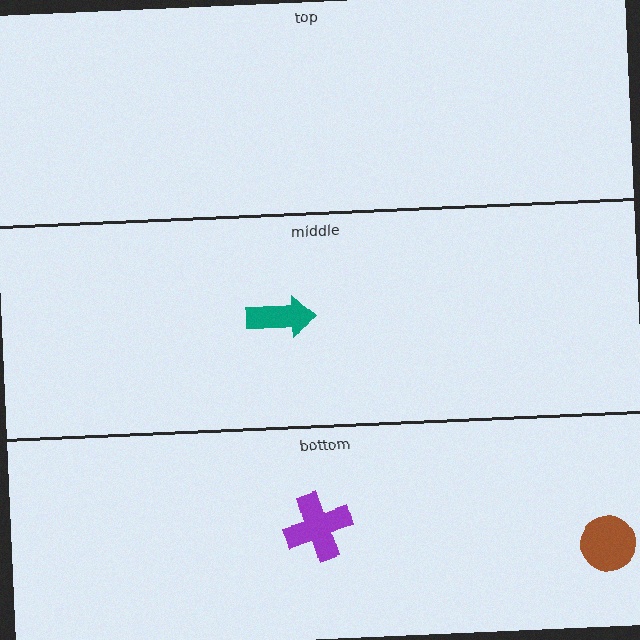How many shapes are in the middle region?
1.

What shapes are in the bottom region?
The brown circle, the purple cross.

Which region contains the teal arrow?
The middle region.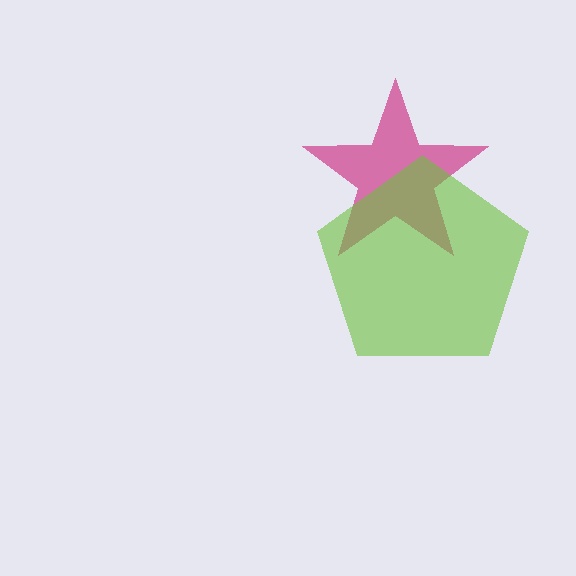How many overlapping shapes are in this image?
There are 2 overlapping shapes in the image.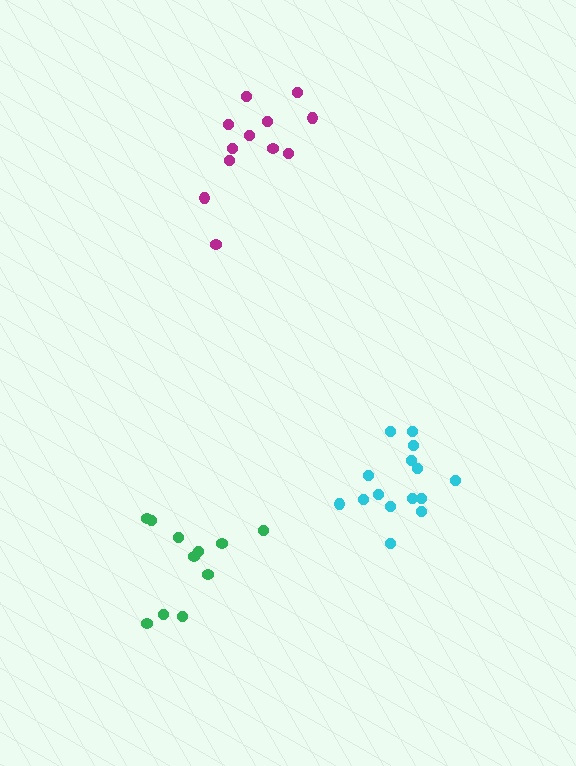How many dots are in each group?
Group 1: 15 dots, Group 2: 12 dots, Group 3: 11 dots (38 total).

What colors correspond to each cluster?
The clusters are colored: cyan, magenta, green.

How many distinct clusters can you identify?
There are 3 distinct clusters.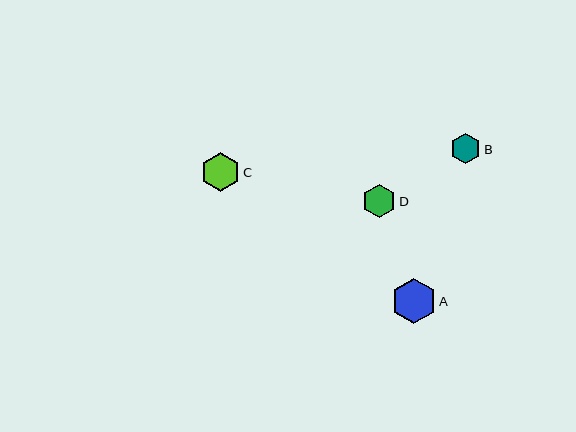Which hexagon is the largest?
Hexagon A is the largest with a size of approximately 45 pixels.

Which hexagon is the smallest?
Hexagon B is the smallest with a size of approximately 31 pixels.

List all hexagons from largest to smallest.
From largest to smallest: A, C, D, B.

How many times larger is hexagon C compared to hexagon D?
Hexagon C is approximately 1.2 times the size of hexagon D.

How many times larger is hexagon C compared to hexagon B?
Hexagon C is approximately 1.3 times the size of hexagon B.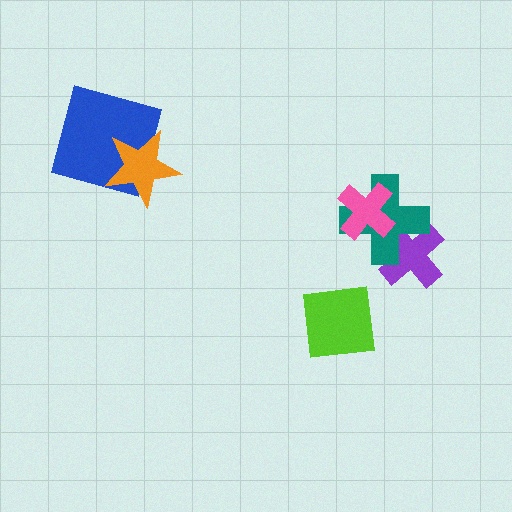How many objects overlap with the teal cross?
2 objects overlap with the teal cross.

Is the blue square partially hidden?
Yes, it is partially covered by another shape.